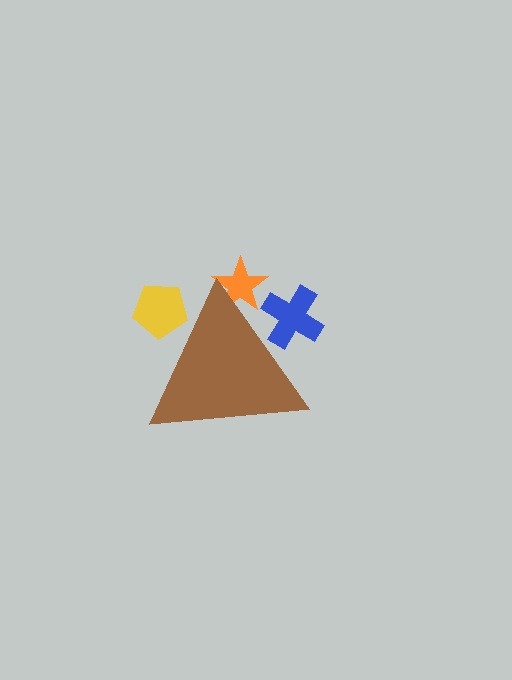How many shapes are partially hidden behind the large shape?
3 shapes are partially hidden.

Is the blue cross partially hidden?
Yes, the blue cross is partially hidden behind the brown triangle.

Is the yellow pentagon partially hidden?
Yes, the yellow pentagon is partially hidden behind the brown triangle.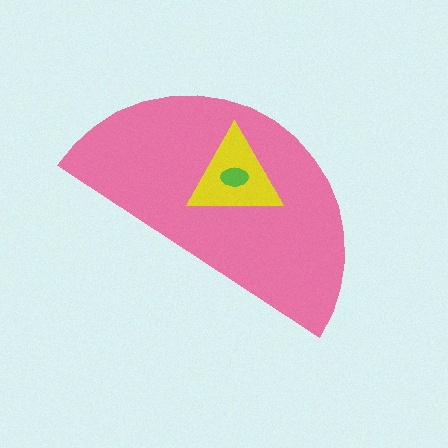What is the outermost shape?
The pink semicircle.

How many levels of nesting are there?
3.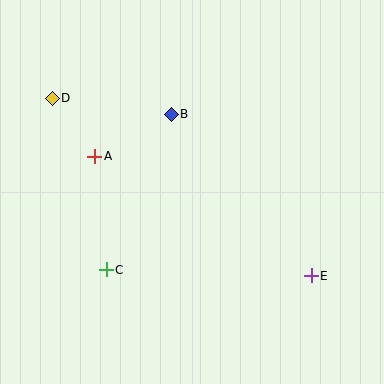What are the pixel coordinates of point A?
Point A is at (95, 156).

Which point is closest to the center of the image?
Point B at (171, 114) is closest to the center.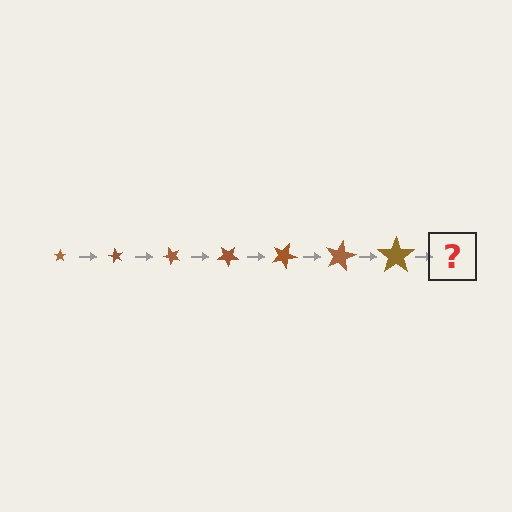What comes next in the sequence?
The next element should be a star, larger than the previous one and rotated 420 degrees from the start.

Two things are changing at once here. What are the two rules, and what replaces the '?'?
The two rules are that the star grows larger each step and it rotates 60 degrees each step. The '?' should be a star, larger than the previous one and rotated 420 degrees from the start.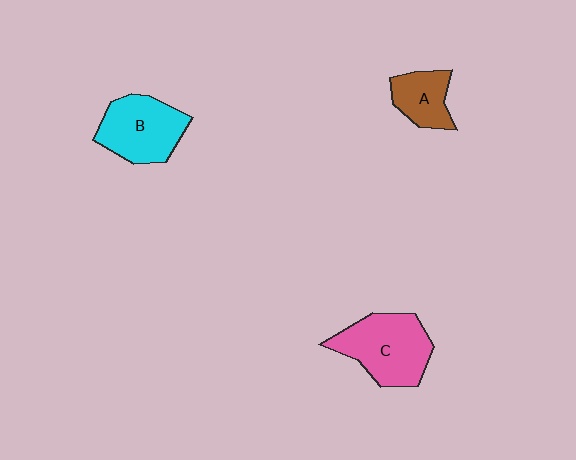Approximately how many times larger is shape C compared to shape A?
Approximately 1.8 times.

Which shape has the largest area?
Shape C (pink).